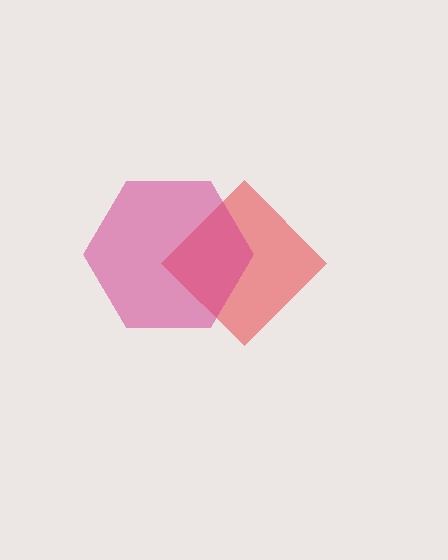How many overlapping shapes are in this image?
There are 2 overlapping shapes in the image.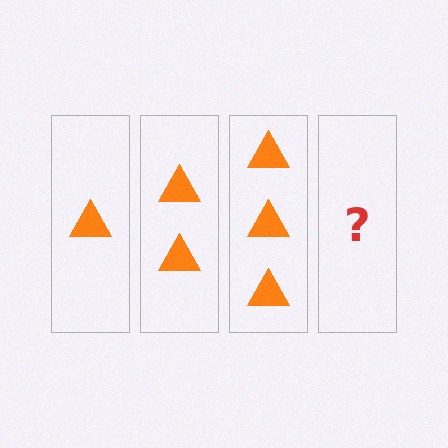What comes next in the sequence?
The next element should be 4 triangles.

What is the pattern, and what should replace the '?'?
The pattern is that each step adds one more triangle. The '?' should be 4 triangles.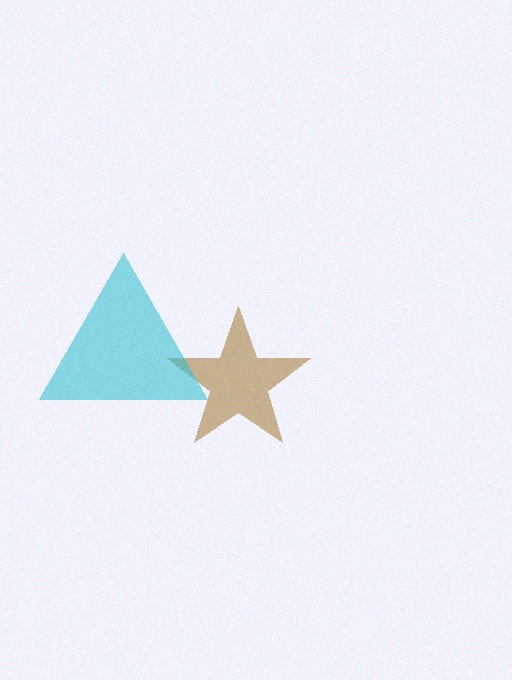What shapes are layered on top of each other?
The layered shapes are: a brown star, a cyan triangle.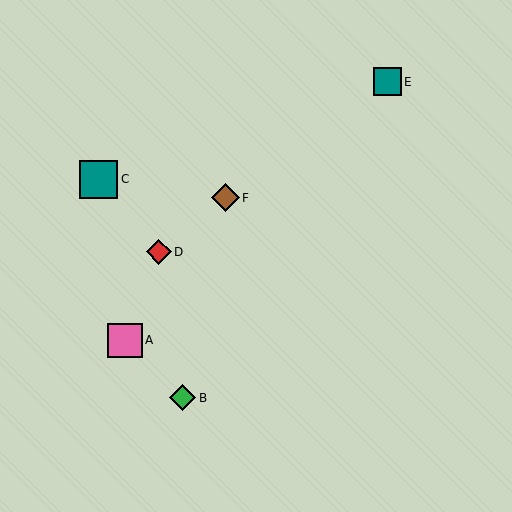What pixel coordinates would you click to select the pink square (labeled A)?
Click at (125, 340) to select the pink square A.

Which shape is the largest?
The teal square (labeled C) is the largest.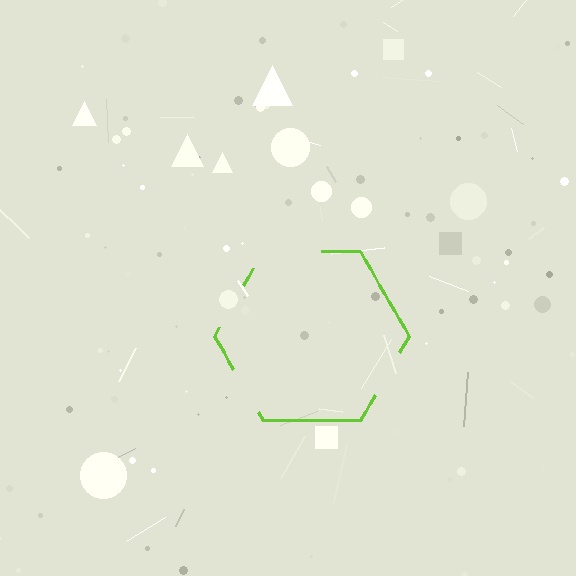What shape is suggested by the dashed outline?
The dashed outline suggests a hexagon.